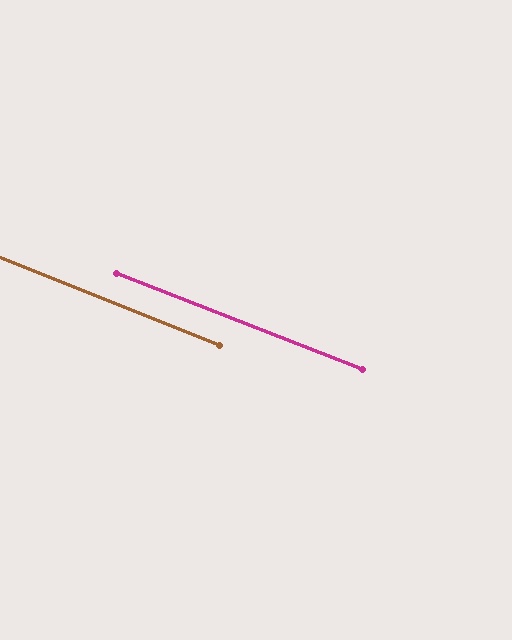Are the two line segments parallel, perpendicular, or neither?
Parallel — their directions differ by only 0.5°.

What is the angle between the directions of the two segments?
Approximately 0 degrees.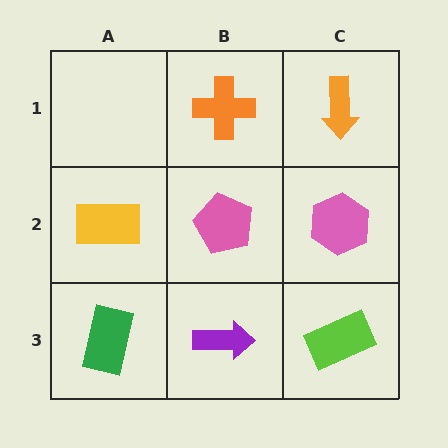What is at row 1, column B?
An orange cross.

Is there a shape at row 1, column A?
No, that cell is empty.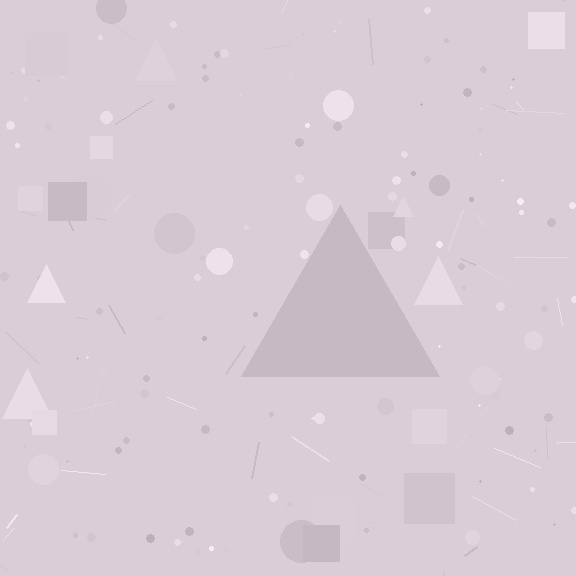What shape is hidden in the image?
A triangle is hidden in the image.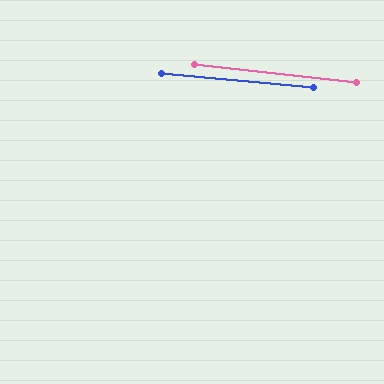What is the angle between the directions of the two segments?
Approximately 1 degree.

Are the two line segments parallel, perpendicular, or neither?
Parallel — their directions differ by only 1.1°.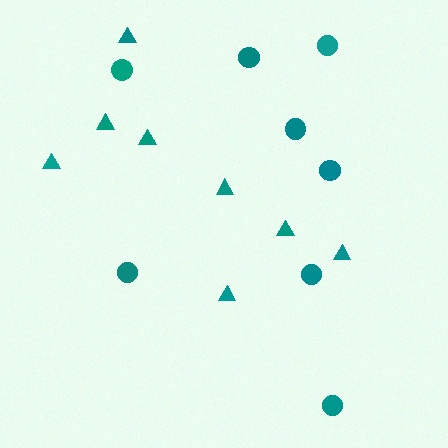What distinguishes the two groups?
There are 2 groups: one group of triangles (8) and one group of circles (8).